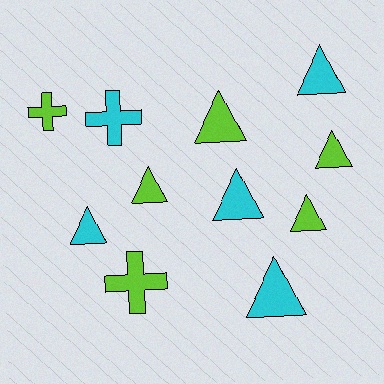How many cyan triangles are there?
There are 4 cyan triangles.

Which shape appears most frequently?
Triangle, with 8 objects.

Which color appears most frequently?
Lime, with 6 objects.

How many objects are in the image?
There are 11 objects.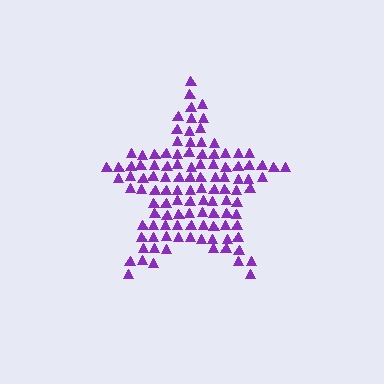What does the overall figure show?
The overall figure shows a star.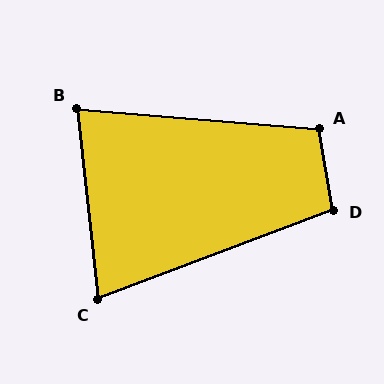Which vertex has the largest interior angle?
A, at approximately 104 degrees.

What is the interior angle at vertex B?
Approximately 79 degrees (acute).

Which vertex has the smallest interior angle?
C, at approximately 76 degrees.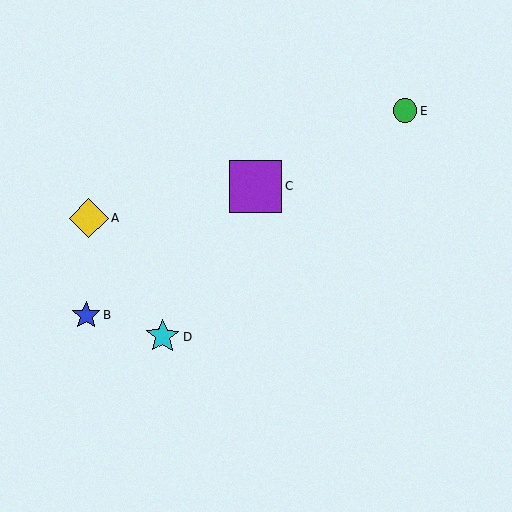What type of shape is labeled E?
Shape E is a green circle.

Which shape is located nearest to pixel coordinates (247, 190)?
The purple square (labeled C) at (256, 186) is nearest to that location.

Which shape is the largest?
The purple square (labeled C) is the largest.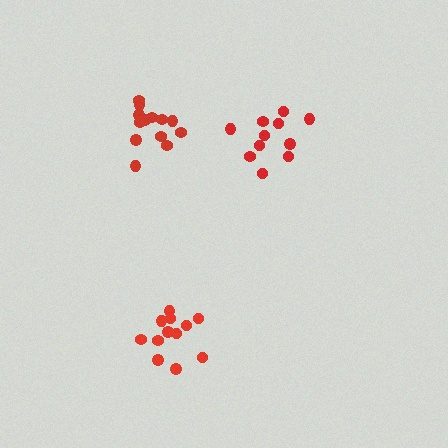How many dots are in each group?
Group 1: 11 dots, Group 2: 12 dots, Group 3: 13 dots (36 total).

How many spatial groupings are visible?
There are 3 spatial groupings.